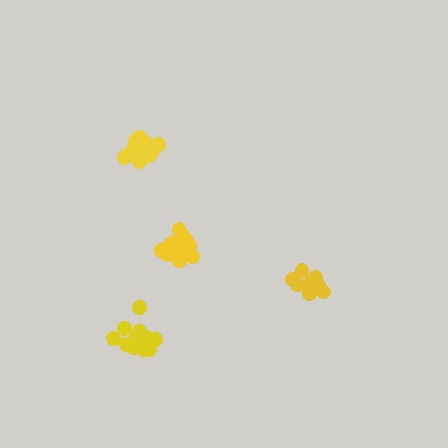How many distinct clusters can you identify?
There are 4 distinct clusters.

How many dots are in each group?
Group 1: 9 dots, Group 2: 14 dots, Group 3: 14 dots, Group 4: 14 dots (51 total).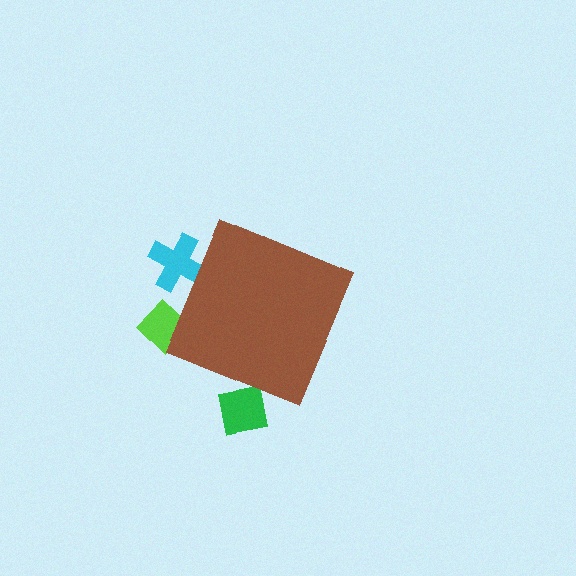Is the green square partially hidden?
Yes, the green square is partially hidden behind the brown diamond.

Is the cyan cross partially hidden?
Yes, the cyan cross is partially hidden behind the brown diamond.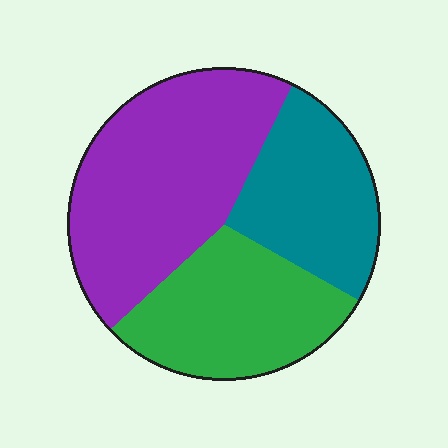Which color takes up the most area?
Purple, at roughly 45%.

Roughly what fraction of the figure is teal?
Teal covers 26% of the figure.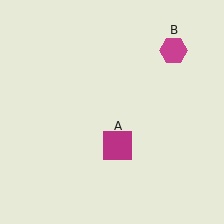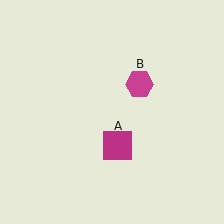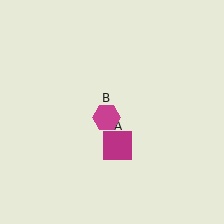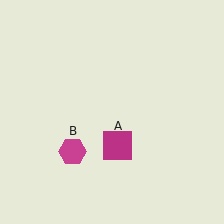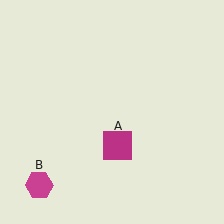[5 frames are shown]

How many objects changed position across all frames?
1 object changed position: magenta hexagon (object B).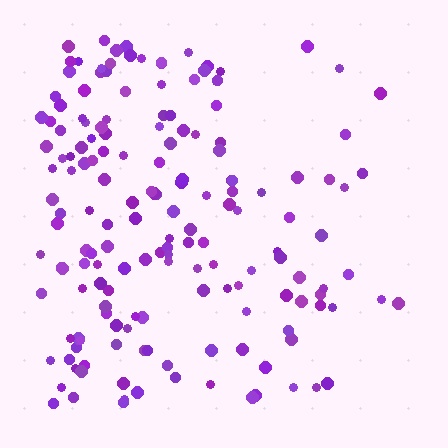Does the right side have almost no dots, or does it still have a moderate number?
Still a moderate number, just noticeably fewer than the left.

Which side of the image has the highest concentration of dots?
The left.